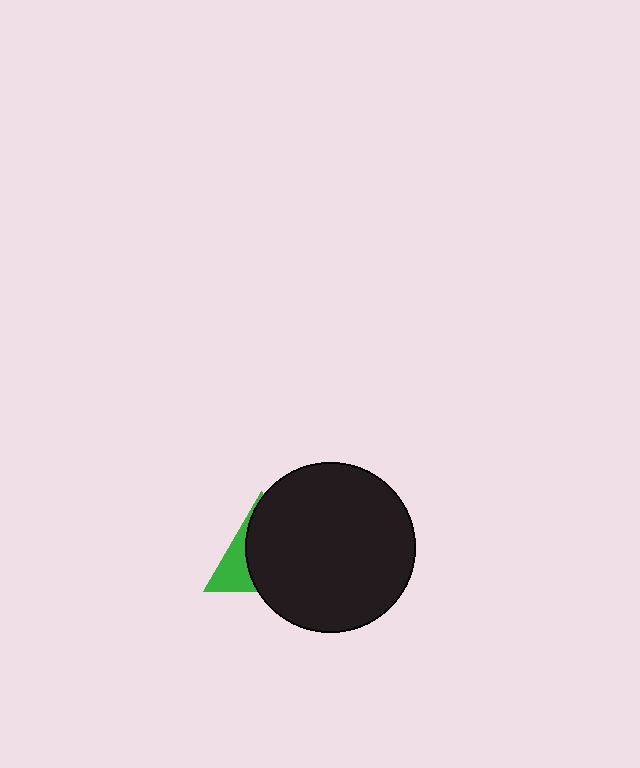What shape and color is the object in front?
The object in front is a black circle.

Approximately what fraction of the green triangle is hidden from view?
Roughly 68% of the green triangle is hidden behind the black circle.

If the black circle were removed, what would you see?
You would see the complete green triangle.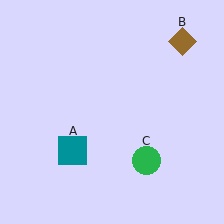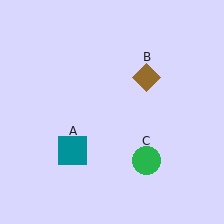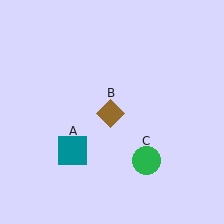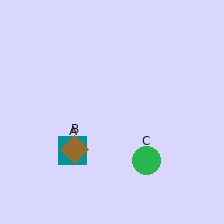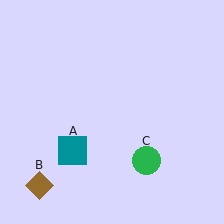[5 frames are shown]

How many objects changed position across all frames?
1 object changed position: brown diamond (object B).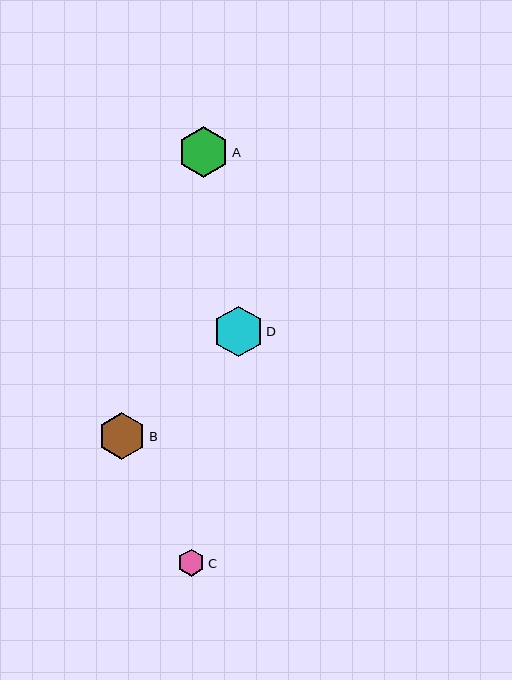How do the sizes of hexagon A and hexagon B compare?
Hexagon A and hexagon B are approximately the same size.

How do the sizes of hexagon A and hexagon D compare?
Hexagon A and hexagon D are approximately the same size.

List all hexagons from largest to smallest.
From largest to smallest: A, D, B, C.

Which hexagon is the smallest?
Hexagon C is the smallest with a size of approximately 27 pixels.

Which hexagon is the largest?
Hexagon A is the largest with a size of approximately 51 pixels.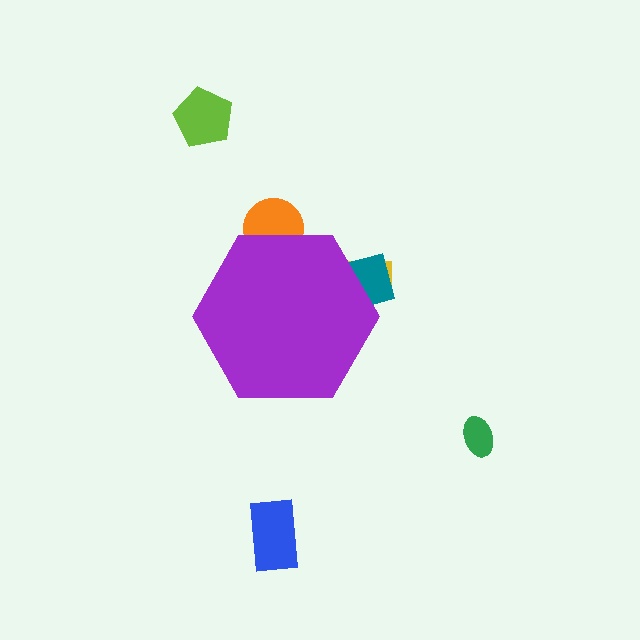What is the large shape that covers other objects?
A purple hexagon.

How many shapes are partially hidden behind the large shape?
3 shapes are partially hidden.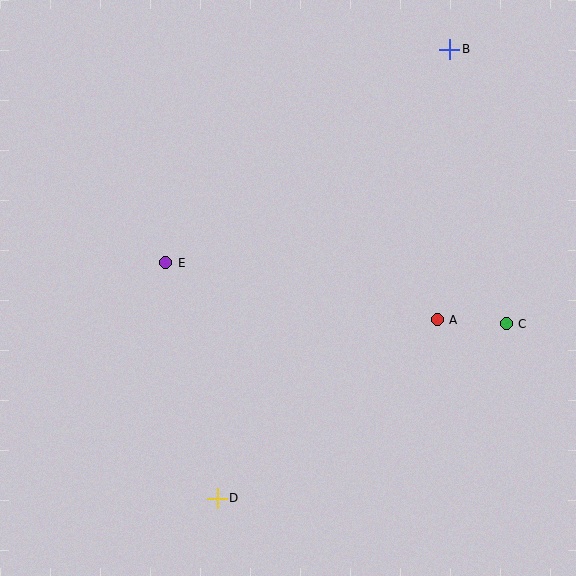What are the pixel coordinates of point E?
Point E is at (166, 263).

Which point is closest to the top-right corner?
Point B is closest to the top-right corner.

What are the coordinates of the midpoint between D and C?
The midpoint between D and C is at (362, 411).